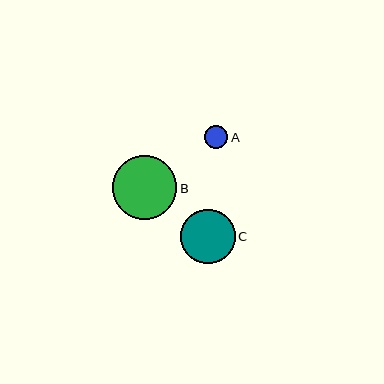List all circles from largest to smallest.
From largest to smallest: B, C, A.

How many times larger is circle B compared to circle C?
Circle B is approximately 1.2 times the size of circle C.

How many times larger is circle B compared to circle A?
Circle B is approximately 2.8 times the size of circle A.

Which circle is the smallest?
Circle A is the smallest with a size of approximately 23 pixels.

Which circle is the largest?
Circle B is the largest with a size of approximately 64 pixels.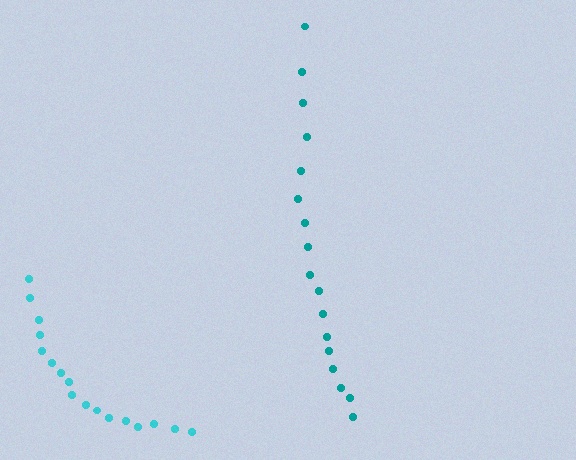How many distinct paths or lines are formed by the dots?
There are 2 distinct paths.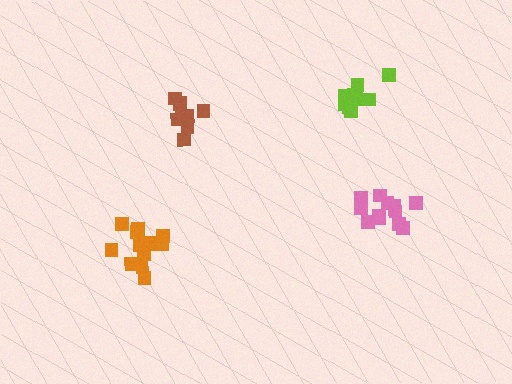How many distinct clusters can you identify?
There are 4 distinct clusters.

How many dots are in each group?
Group 1: 13 dots, Group 2: 8 dots, Group 3: 13 dots, Group 4: 10 dots (44 total).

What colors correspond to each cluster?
The clusters are colored: pink, brown, orange, lime.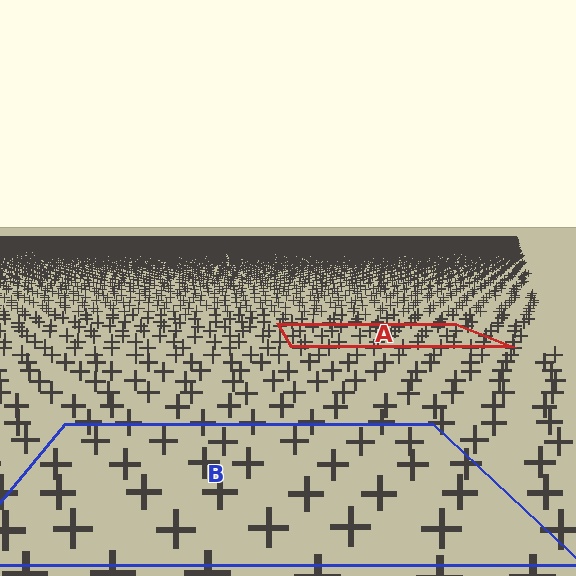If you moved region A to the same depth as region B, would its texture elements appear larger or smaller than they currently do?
They would appear larger. At a closer depth, the same texture elements are projected at a bigger on-screen size.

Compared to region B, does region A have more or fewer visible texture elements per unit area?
Region A has more texture elements per unit area — they are packed more densely because it is farther away.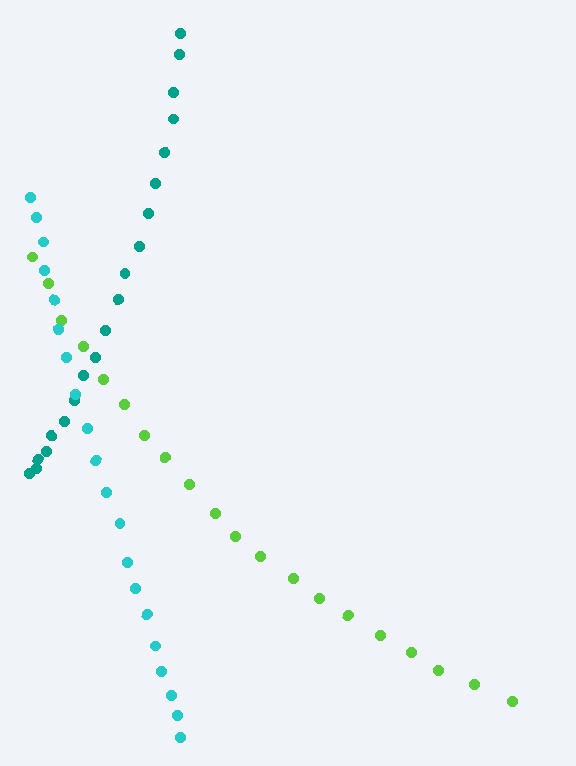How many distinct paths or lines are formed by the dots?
There are 3 distinct paths.